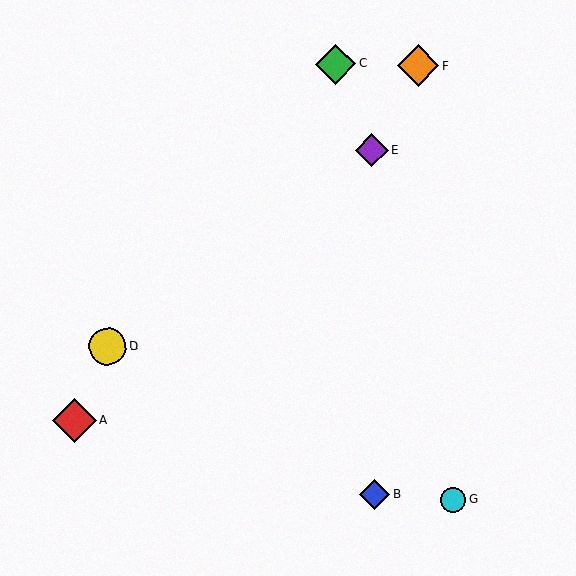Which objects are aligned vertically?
Objects B, E are aligned vertically.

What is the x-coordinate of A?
Object A is at x≈74.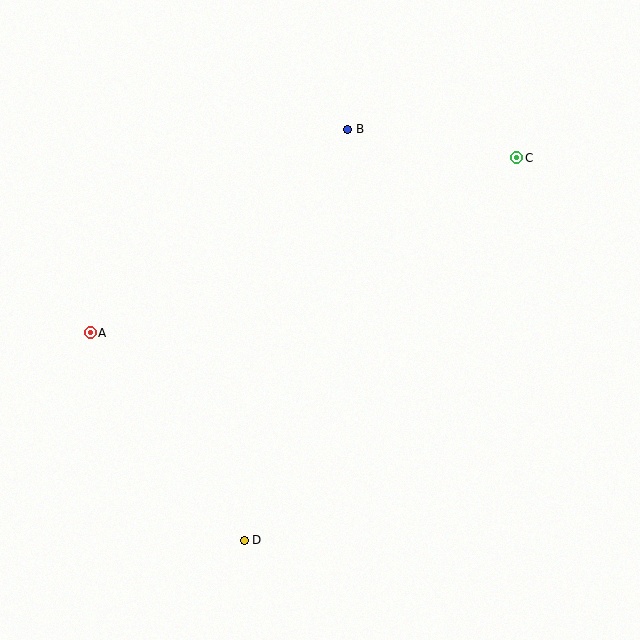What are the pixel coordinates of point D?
Point D is at (244, 540).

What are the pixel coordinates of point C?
Point C is at (517, 158).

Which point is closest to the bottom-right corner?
Point D is closest to the bottom-right corner.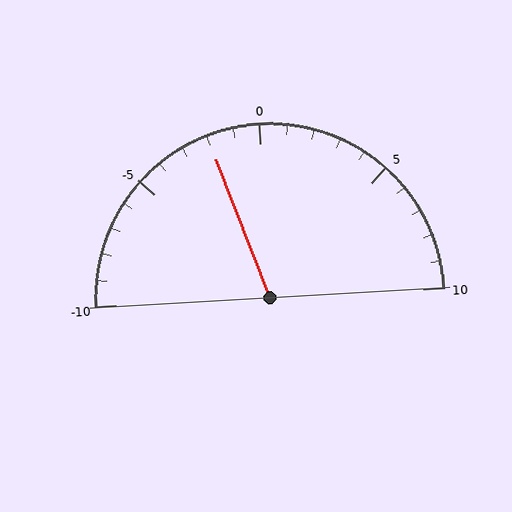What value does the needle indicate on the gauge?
The needle indicates approximately -2.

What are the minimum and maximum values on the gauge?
The gauge ranges from -10 to 10.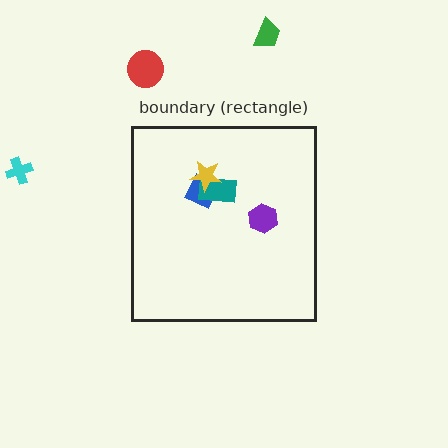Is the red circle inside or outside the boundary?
Outside.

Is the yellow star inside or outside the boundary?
Inside.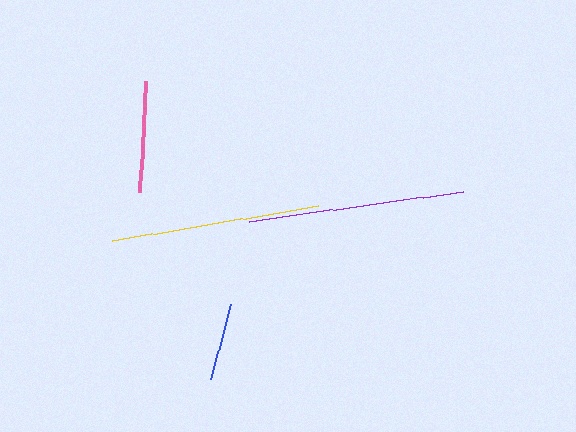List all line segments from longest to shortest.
From longest to shortest: purple, yellow, pink, blue.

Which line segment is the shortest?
The blue line is the shortest at approximately 78 pixels.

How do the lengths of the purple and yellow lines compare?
The purple and yellow lines are approximately the same length.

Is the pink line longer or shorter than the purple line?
The purple line is longer than the pink line.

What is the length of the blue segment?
The blue segment is approximately 78 pixels long.